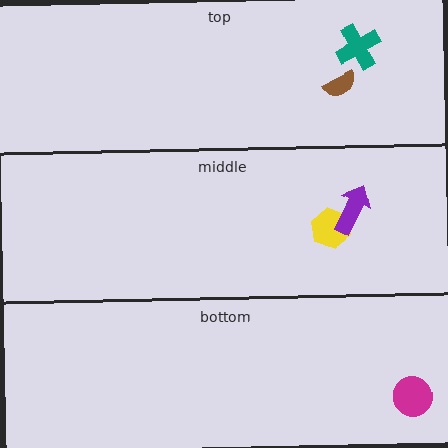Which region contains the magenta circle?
The bottom region.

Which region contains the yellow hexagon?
The middle region.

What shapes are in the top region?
The brown semicircle, the teal cross.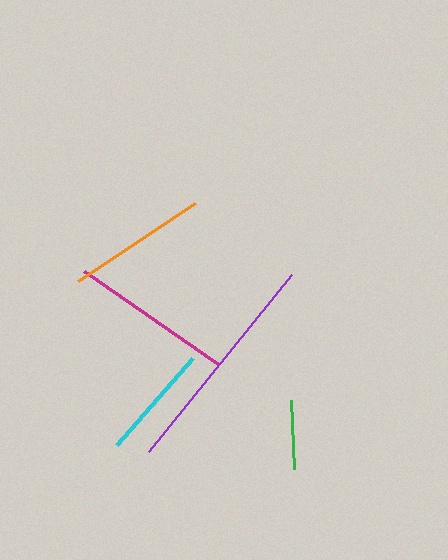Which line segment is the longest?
The purple line is the longest at approximately 227 pixels.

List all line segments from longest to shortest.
From longest to shortest: purple, magenta, orange, cyan, green.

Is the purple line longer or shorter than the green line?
The purple line is longer than the green line.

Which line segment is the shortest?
The green line is the shortest at approximately 70 pixels.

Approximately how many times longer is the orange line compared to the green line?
The orange line is approximately 2.0 times the length of the green line.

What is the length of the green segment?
The green segment is approximately 70 pixels long.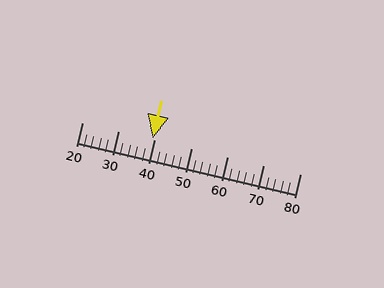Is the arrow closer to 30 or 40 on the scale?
The arrow is closer to 40.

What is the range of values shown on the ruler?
The ruler shows values from 20 to 80.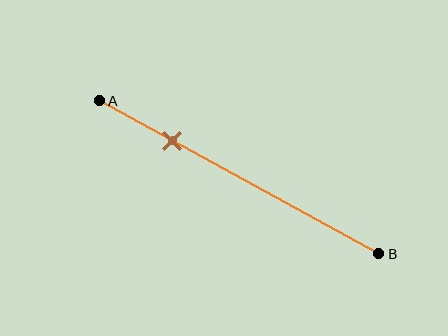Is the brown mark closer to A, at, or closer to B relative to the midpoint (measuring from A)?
The brown mark is closer to point A than the midpoint of segment AB.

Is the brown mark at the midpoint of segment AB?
No, the mark is at about 25% from A, not at the 50% midpoint.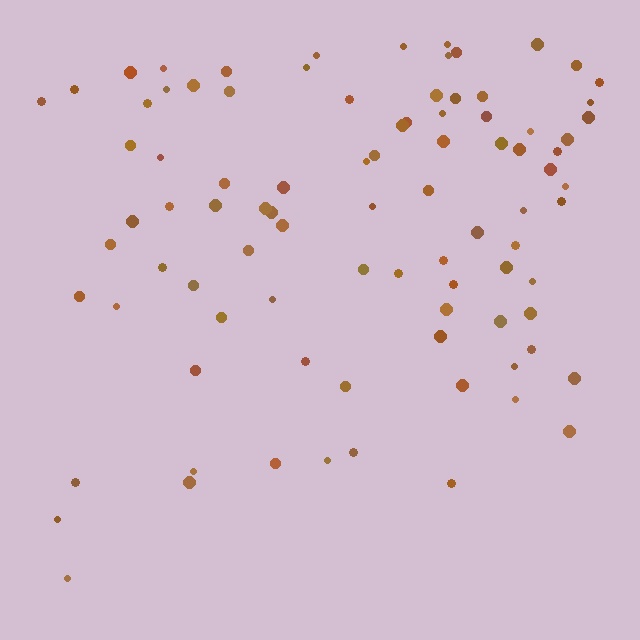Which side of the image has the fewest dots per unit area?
The bottom.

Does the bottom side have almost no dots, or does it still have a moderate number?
Still a moderate number, just noticeably fewer than the top.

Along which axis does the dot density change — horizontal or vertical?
Vertical.